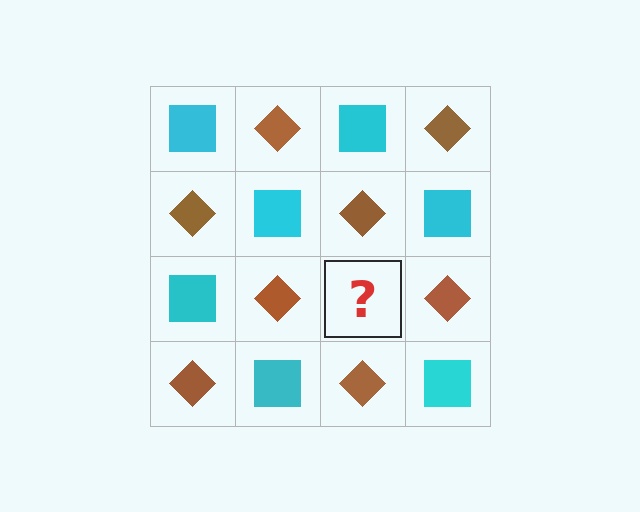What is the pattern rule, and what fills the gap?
The rule is that it alternates cyan square and brown diamond in a checkerboard pattern. The gap should be filled with a cyan square.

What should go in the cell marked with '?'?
The missing cell should contain a cyan square.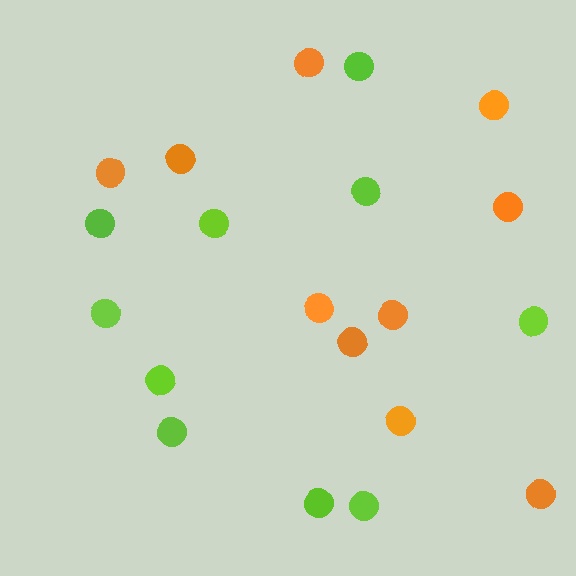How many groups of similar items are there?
There are 2 groups: one group of lime circles (10) and one group of orange circles (10).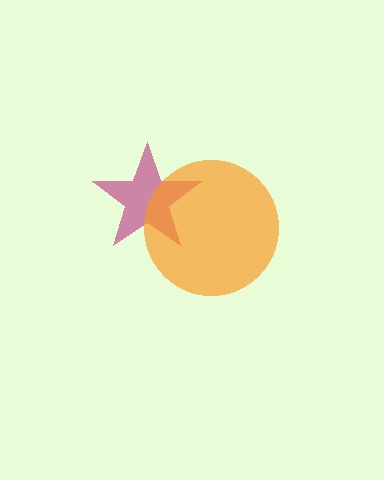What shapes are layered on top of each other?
The layered shapes are: a magenta star, an orange circle.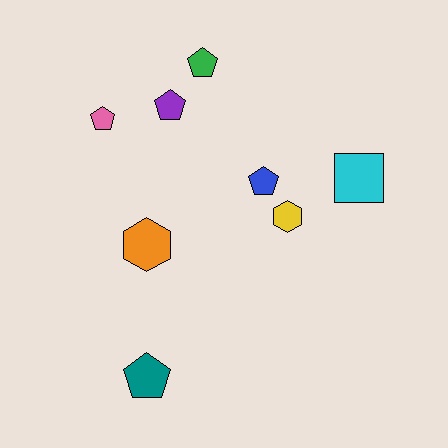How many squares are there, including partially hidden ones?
There is 1 square.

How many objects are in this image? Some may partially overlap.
There are 8 objects.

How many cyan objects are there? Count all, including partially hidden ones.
There is 1 cyan object.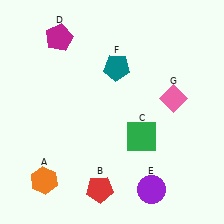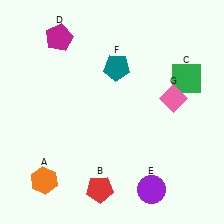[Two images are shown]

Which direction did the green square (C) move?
The green square (C) moved up.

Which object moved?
The green square (C) moved up.